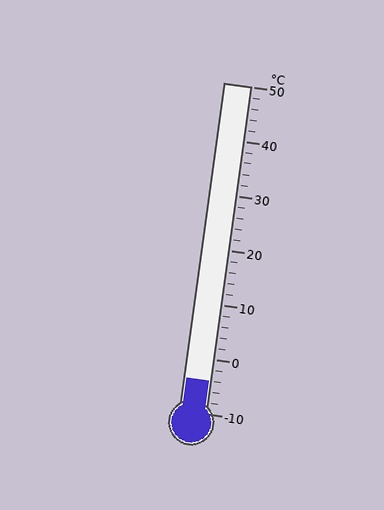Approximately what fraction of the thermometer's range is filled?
The thermometer is filled to approximately 10% of its range.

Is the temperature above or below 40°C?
The temperature is below 40°C.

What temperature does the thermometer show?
The thermometer shows approximately -4°C.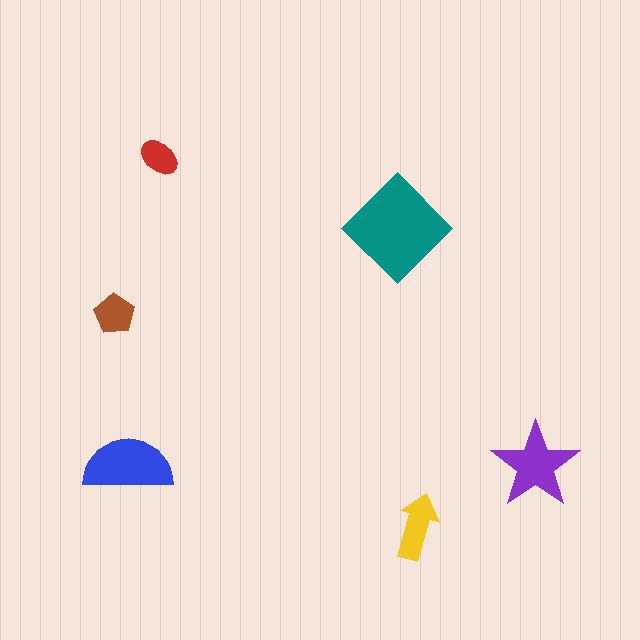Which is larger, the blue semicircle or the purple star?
The blue semicircle.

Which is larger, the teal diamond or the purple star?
The teal diamond.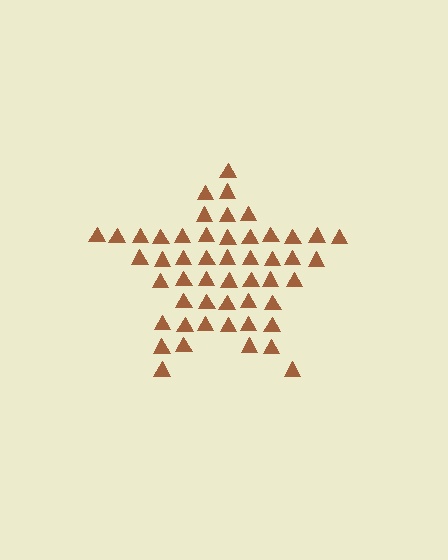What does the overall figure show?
The overall figure shows a star.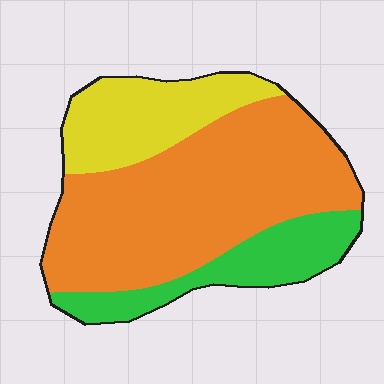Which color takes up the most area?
Orange, at roughly 60%.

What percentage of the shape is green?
Green covers roughly 20% of the shape.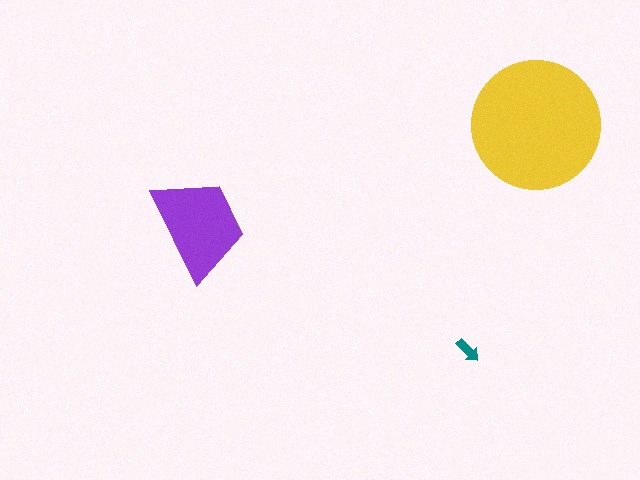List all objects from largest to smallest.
The yellow circle, the purple trapezoid, the teal arrow.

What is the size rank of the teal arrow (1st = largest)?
3rd.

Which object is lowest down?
The teal arrow is bottommost.